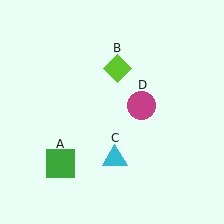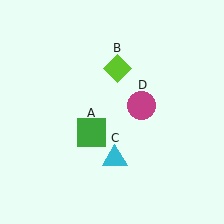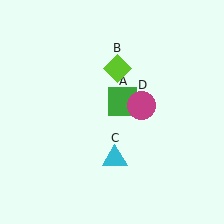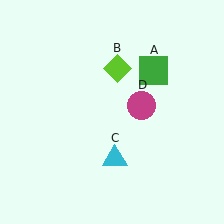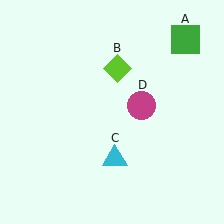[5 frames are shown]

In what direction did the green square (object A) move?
The green square (object A) moved up and to the right.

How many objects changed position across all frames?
1 object changed position: green square (object A).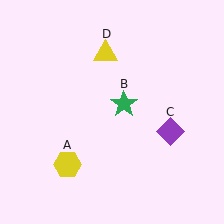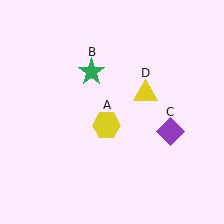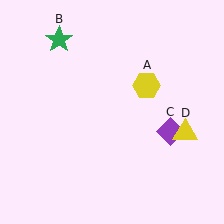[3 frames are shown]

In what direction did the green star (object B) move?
The green star (object B) moved up and to the left.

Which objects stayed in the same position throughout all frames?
Purple diamond (object C) remained stationary.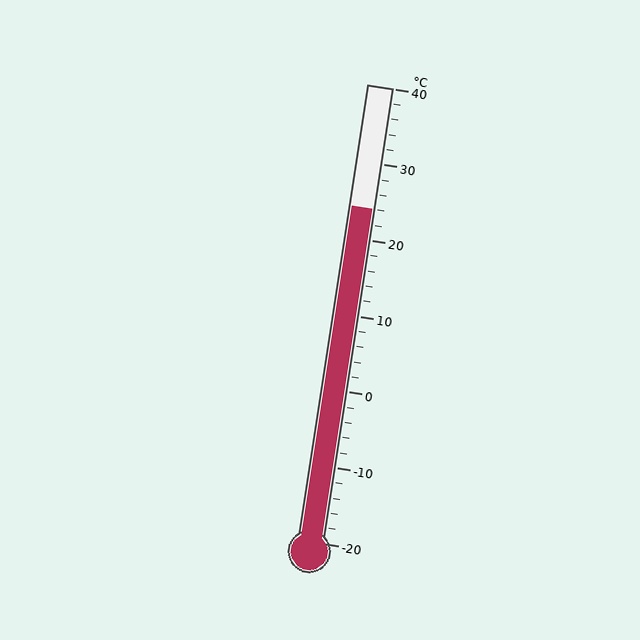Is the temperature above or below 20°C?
The temperature is above 20°C.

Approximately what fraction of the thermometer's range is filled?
The thermometer is filled to approximately 75% of its range.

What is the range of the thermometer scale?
The thermometer scale ranges from -20°C to 40°C.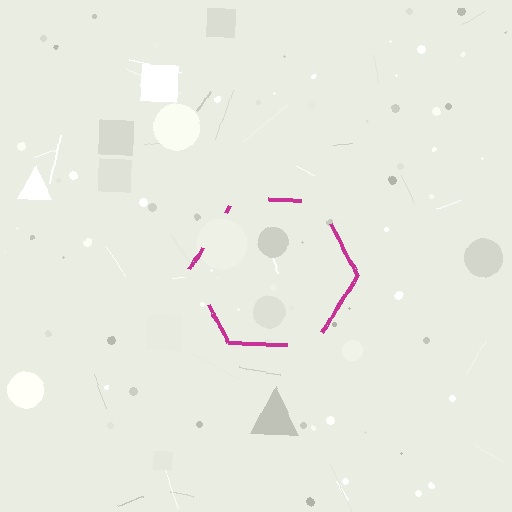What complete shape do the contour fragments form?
The contour fragments form a hexagon.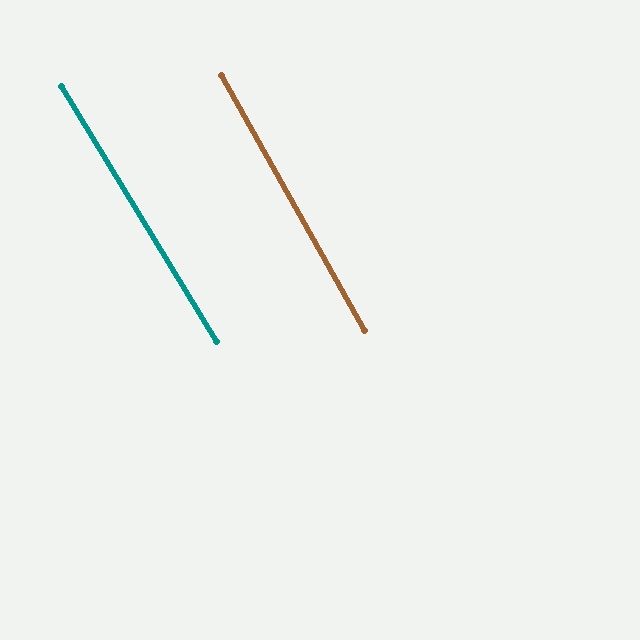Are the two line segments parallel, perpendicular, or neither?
Parallel — their directions differ by only 2.0°.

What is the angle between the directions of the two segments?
Approximately 2 degrees.